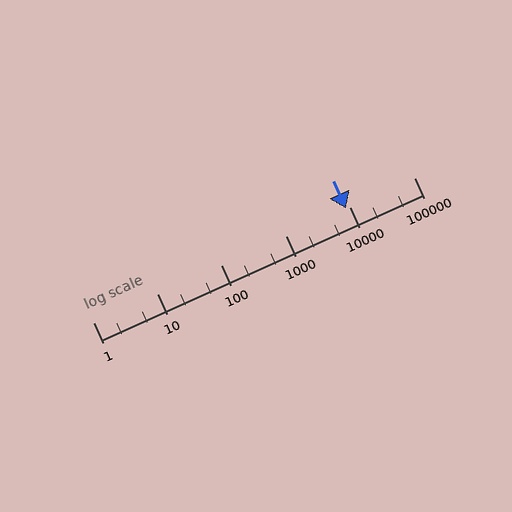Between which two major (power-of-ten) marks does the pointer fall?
The pointer is between 1000 and 10000.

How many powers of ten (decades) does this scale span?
The scale spans 5 decades, from 1 to 100000.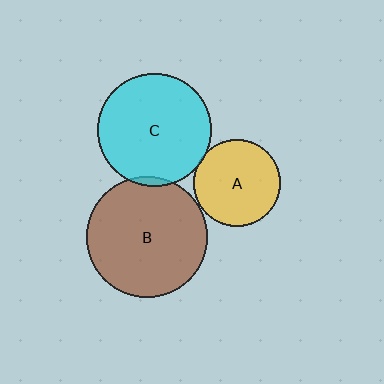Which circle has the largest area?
Circle B (brown).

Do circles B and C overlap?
Yes.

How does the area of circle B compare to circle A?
Approximately 1.9 times.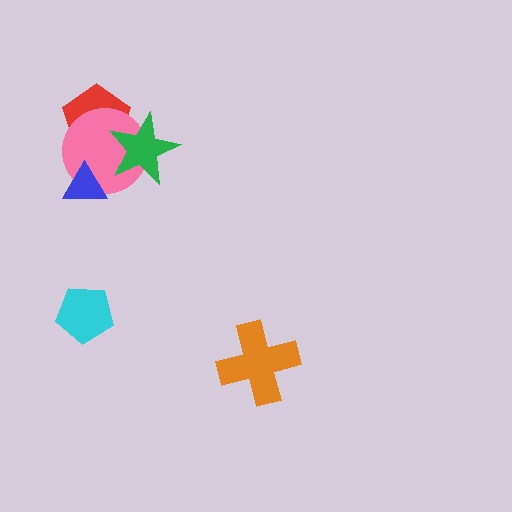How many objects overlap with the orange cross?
0 objects overlap with the orange cross.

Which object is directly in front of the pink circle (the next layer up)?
The blue triangle is directly in front of the pink circle.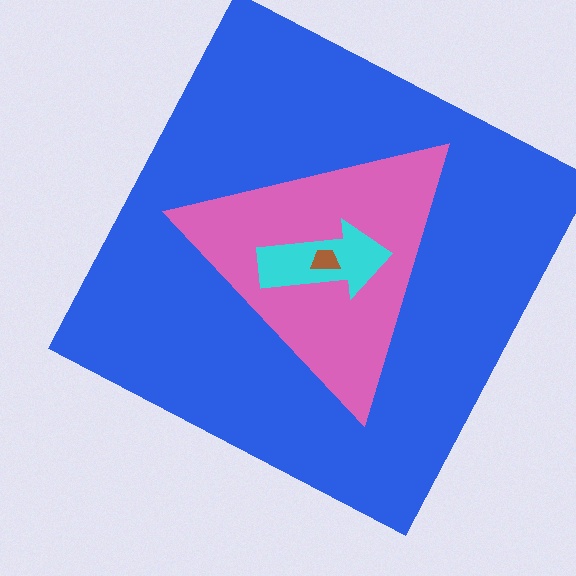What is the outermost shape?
The blue square.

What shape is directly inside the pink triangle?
The cyan arrow.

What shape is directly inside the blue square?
The pink triangle.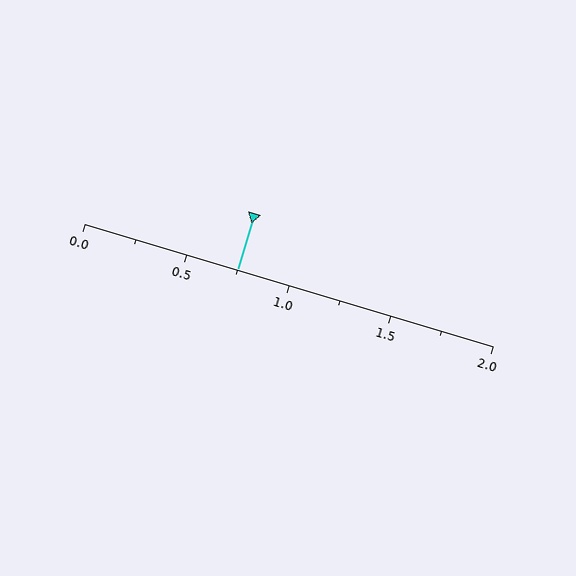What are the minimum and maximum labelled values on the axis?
The axis runs from 0.0 to 2.0.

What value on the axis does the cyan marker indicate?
The marker indicates approximately 0.75.